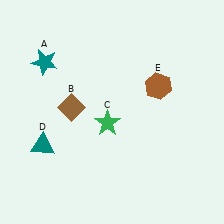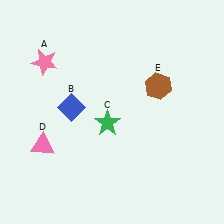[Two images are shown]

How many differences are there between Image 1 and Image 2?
There are 3 differences between the two images.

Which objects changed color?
A changed from teal to pink. B changed from brown to blue. D changed from teal to pink.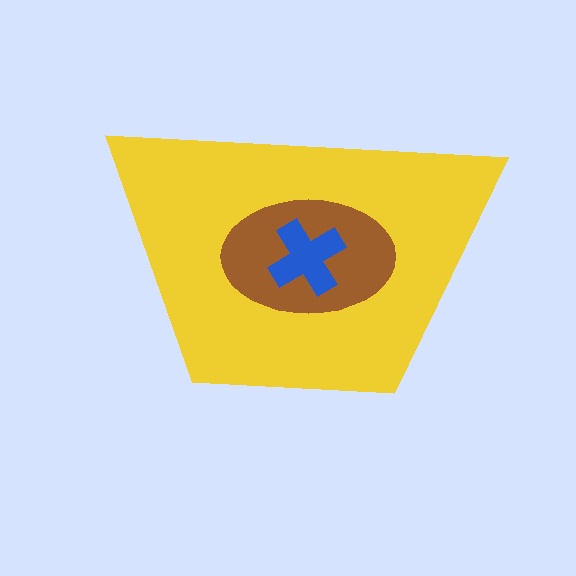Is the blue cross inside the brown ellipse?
Yes.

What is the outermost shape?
The yellow trapezoid.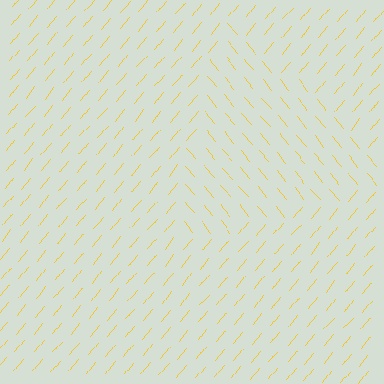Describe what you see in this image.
The image is filled with small yellow line segments. A triangle region in the image has lines oriented differently from the surrounding lines, creating a visible texture boundary.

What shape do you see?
I see a triangle.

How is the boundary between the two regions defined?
The boundary is defined purely by a change in line orientation (approximately 79 degrees difference). All lines are the same color and thickness.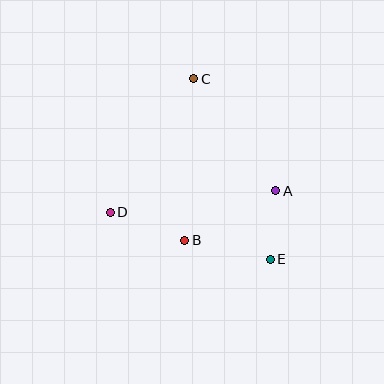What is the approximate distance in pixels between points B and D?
The distance between B and D is approximately 79 pixels.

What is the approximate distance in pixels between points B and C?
The distance between B and C is approximately 162 pixels.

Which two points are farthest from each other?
Points C and E are farthest from each other.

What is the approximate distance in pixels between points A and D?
The distance between A and D is approximately 167 pixels.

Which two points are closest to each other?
Points A and E are closest to each other.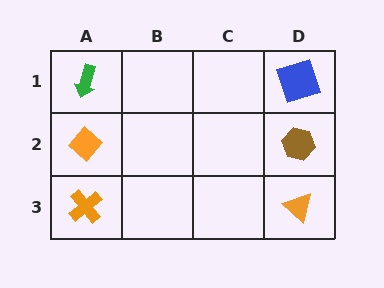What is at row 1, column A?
A green arrow.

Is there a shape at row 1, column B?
No, that cell is empty.